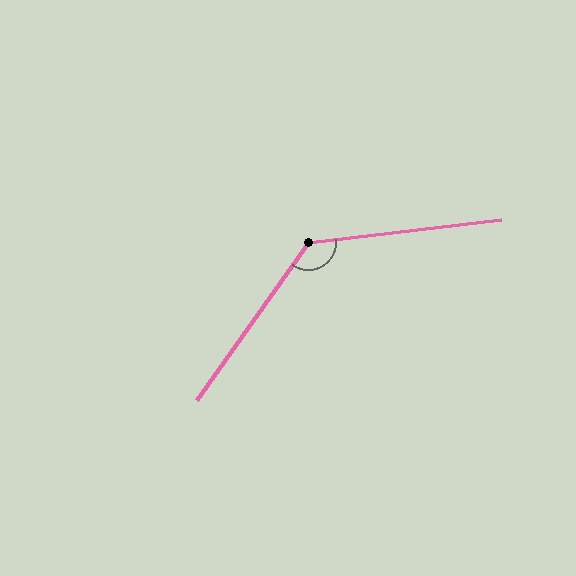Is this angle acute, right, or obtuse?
It is obtuse.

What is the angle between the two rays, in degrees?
Approximately 132 degrees.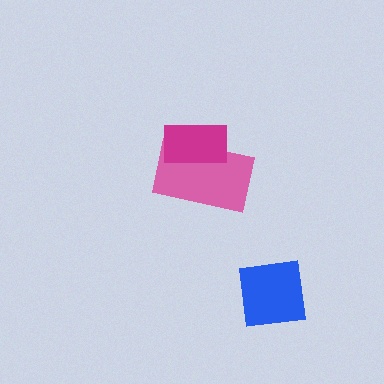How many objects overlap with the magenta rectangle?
1 object overlaps with the magenta rectangle.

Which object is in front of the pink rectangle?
The magenta rectangle is in front of the pink rectangle.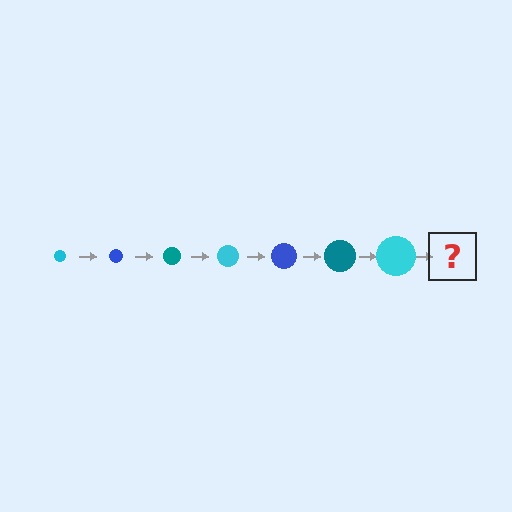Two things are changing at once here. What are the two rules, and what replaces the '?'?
The two rules are that the circle grows larger each step and the color cycles through cyan, blue, and teal. The '?' should be a blue circle, larger than the previous one.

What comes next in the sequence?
The next element should be a blue circle, larger than the previous one.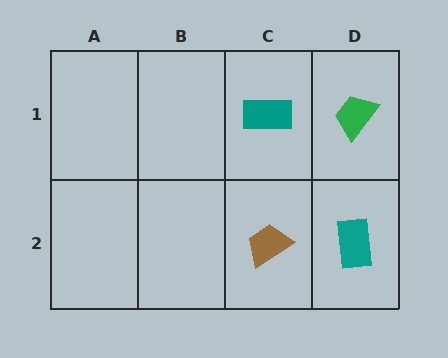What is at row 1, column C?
A teal rectangle.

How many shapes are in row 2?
2 shapes.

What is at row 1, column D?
A green trapezoid.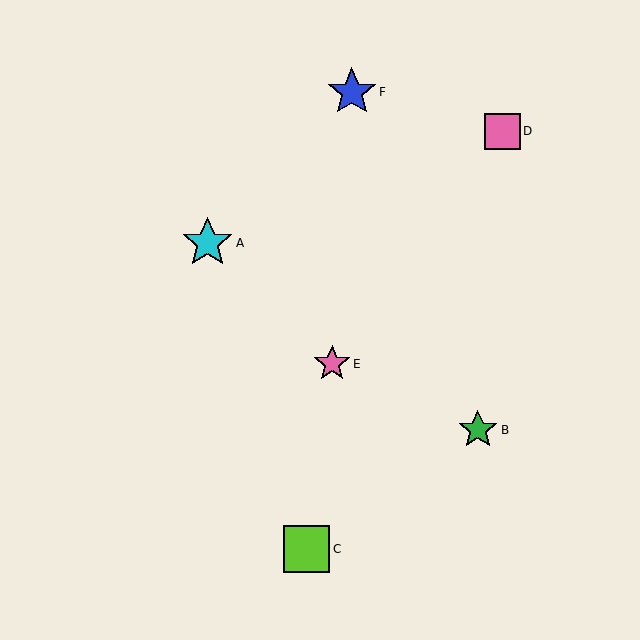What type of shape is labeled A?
Shape A is a cyan star.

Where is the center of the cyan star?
The center of the cyan star is at (207, 243).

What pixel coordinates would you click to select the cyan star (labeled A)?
Click at (207, 243) to select the cyan star A.